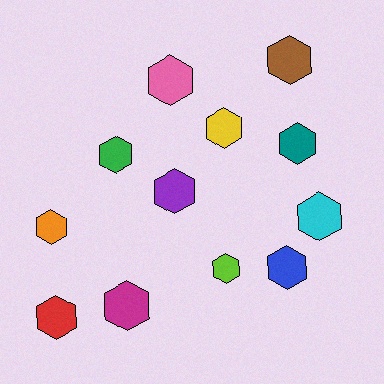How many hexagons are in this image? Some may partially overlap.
There are 12 hexagons.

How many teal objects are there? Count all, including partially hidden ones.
There is 1 teal object.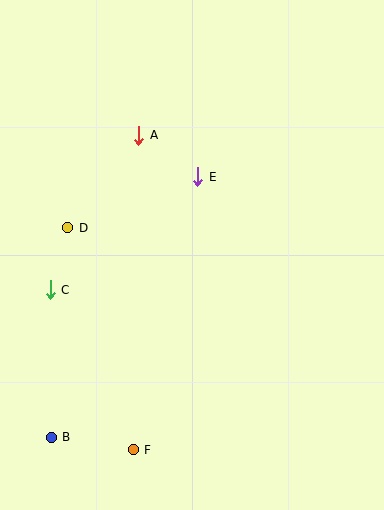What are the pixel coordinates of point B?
Point B is at (51, 437).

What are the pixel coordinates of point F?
Point F is at (133, 450).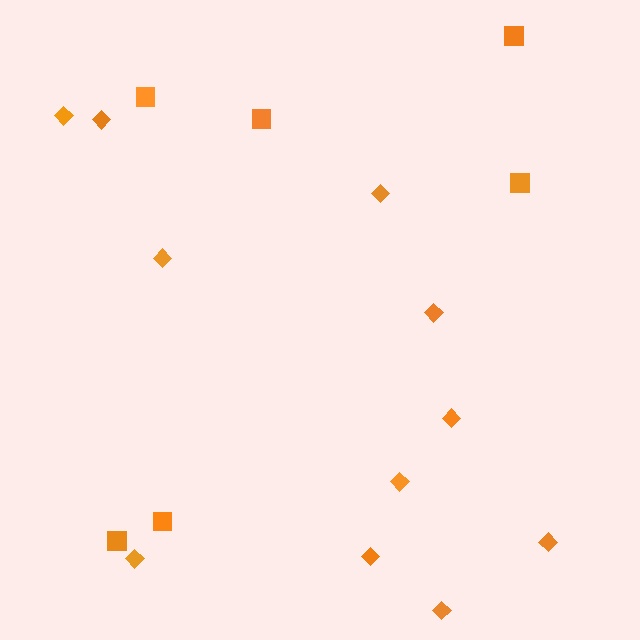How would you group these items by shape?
There are 2 groups: one group of diamonds (11) and one group of squares (6).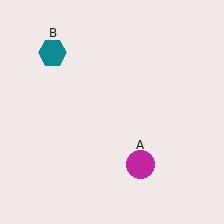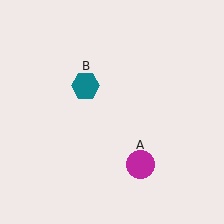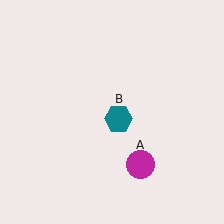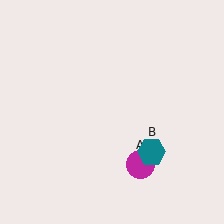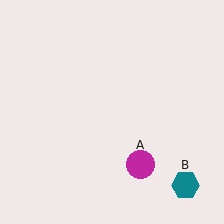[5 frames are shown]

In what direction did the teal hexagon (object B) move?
The teal hexagon (object B) moved down and to the right.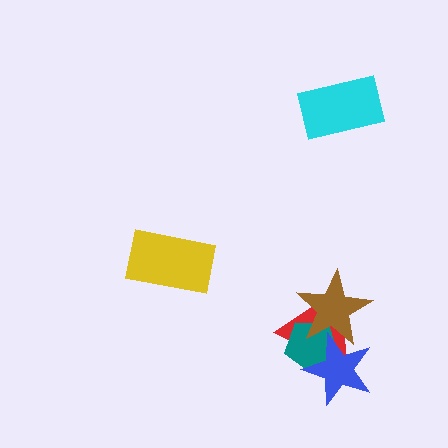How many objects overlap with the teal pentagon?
3 objects overlap with the teal pentagon.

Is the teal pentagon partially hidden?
Yes, it is partially covered by another shape.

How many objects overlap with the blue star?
3 objects overlap with the blue star.